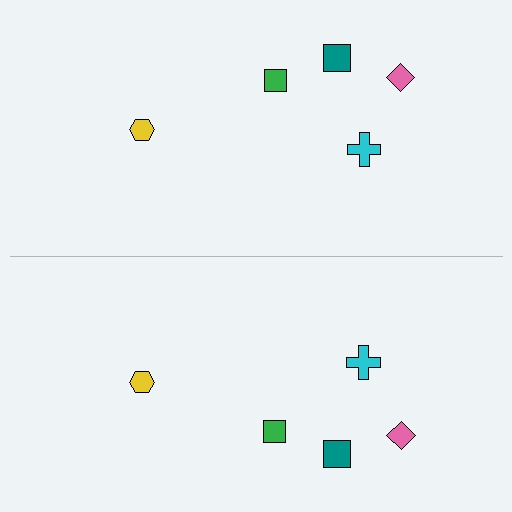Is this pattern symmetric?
Yes, this pattern has bilateral (reflection) symmetry.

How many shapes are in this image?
There are 10 shapes in this image.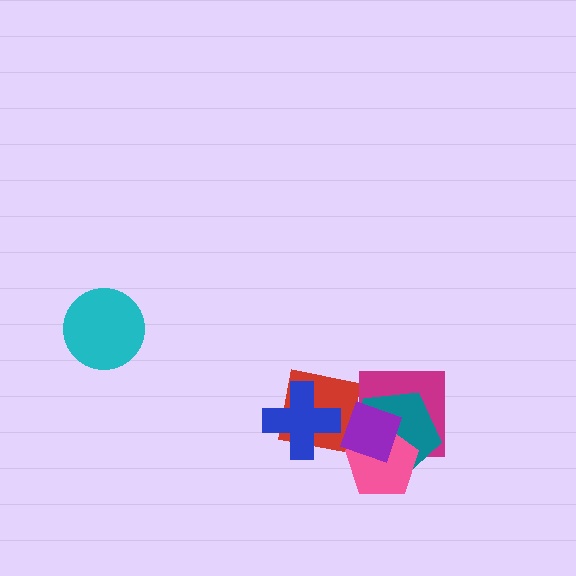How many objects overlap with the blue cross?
1 object overlaps with the blue cross.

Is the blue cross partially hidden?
No, no other shape covers it.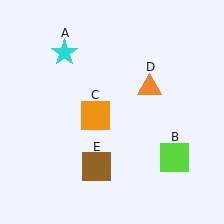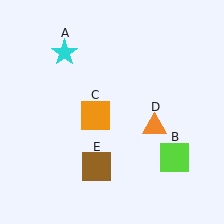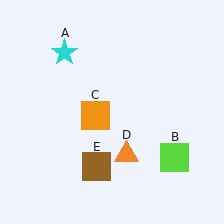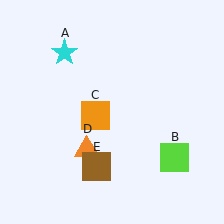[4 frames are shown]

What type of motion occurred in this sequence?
The orange triangle (object D) rotated clockwise around the center of the scene.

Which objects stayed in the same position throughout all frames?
Cyan star (object A) and lime square (object B) and orange square (object C) and brown square (object E) remained stationary.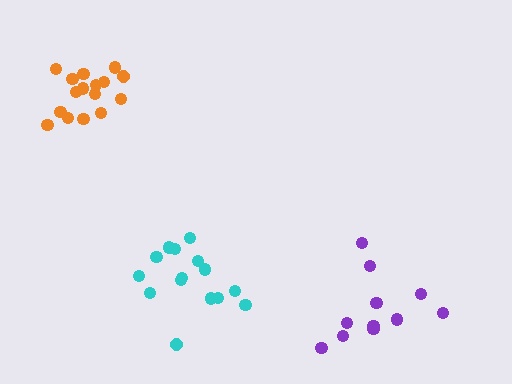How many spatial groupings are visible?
There are 3 spatial groupings.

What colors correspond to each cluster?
The clusters are colored: cyan, orange, purple.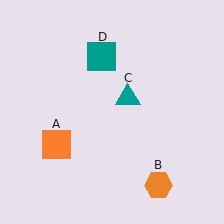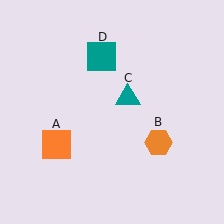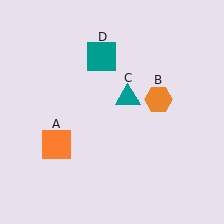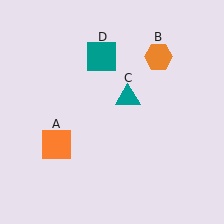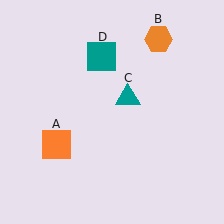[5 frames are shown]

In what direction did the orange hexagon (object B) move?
The orange hexagon (object B) moved up.